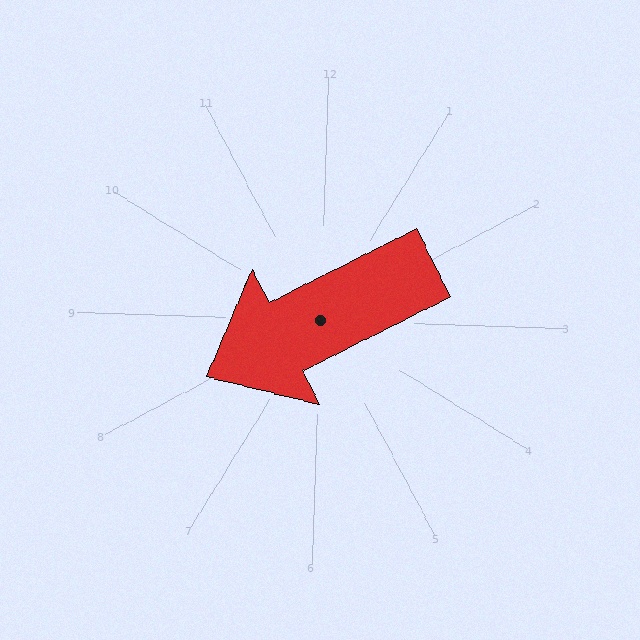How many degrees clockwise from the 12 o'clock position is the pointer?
Approximately 241 degrees.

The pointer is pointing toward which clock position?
Roughly 8 o'clock.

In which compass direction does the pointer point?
Southwest.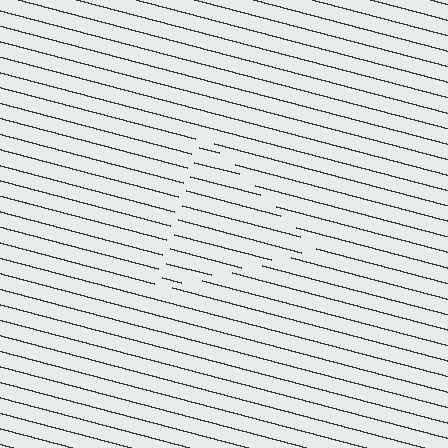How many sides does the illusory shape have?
3 sides — the line-ends trace a triangle.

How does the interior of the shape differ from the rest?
The interior of the shape contains the same grating, shifted by half a period — the contour is defined by the phase discontinuity where line-ends from the inner and outer gratings abut.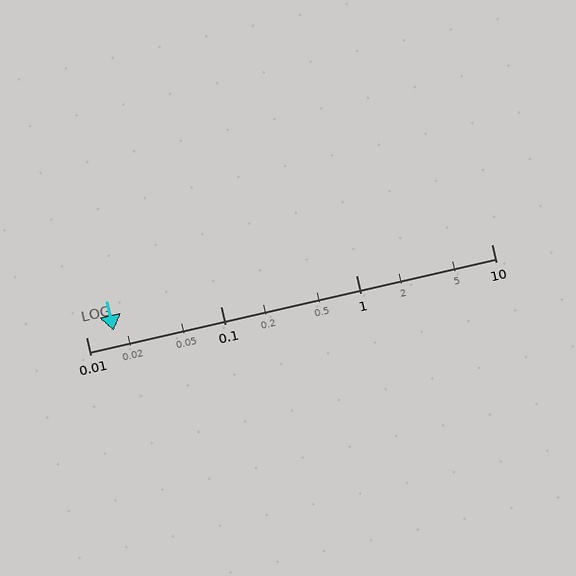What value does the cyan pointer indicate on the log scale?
The pointer indicates approximately 0.016.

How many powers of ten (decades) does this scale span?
The scale spans 3 decades, from 0.01 to 10.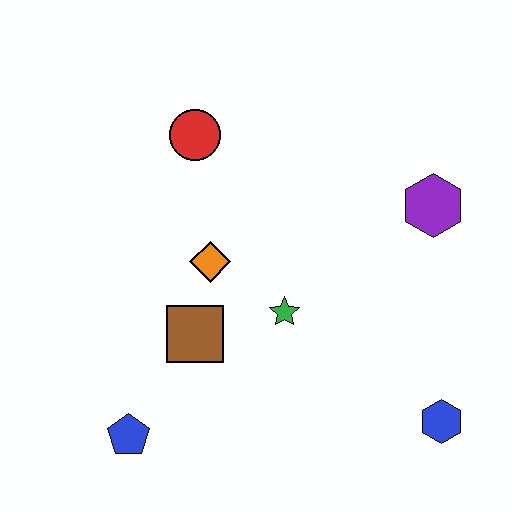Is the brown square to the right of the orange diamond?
No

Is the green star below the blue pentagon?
No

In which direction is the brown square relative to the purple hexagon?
The brown square is to the left of the purple hexagon.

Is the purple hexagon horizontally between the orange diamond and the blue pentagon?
No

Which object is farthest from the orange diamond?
The blue hexagon is farthest from the orange diamond.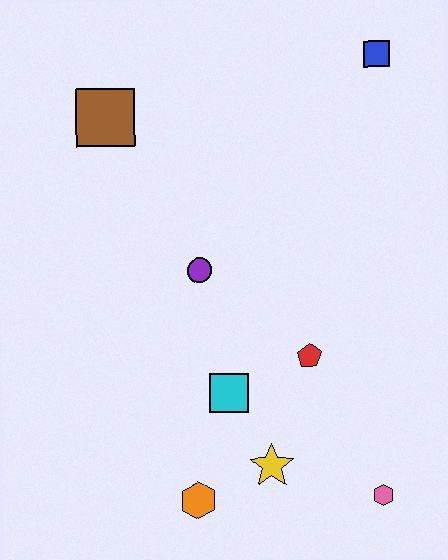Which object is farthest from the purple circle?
The pink hexagon is farthest from the purple circle.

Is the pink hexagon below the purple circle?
Yes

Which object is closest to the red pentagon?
The cyan square is closest to the red pentagon.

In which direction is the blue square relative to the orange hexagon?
The blue square is above the orange hexagon.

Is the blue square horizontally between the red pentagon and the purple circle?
No